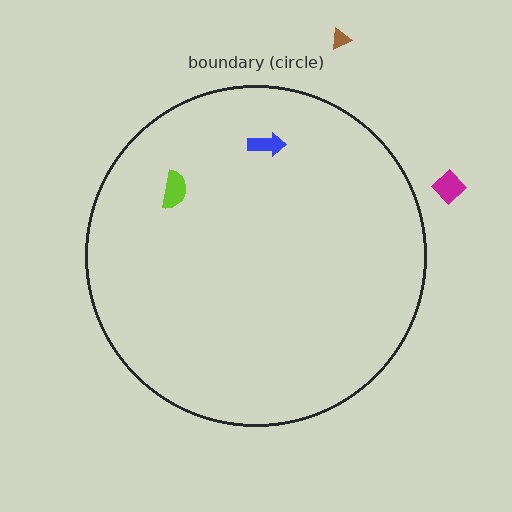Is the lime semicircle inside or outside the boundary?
Inside.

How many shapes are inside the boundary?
2 inside, 2 outside.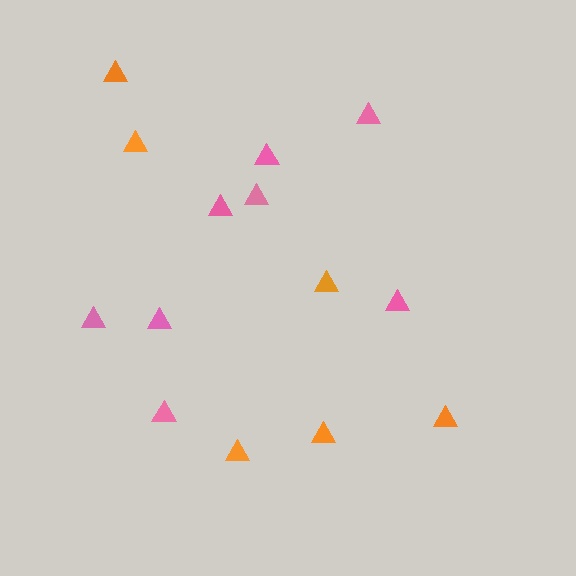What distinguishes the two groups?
There are 2 groups: one group of pink triangles (8) and one group of orange triangles (6).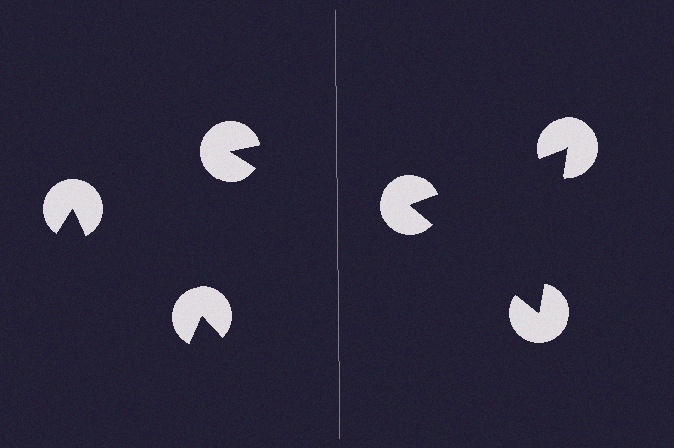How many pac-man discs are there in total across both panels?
6 — 3 on each side.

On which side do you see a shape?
An illusory triangle appears on the right side. On the left side the wedge cuts are rotated, so no coherent shape forms.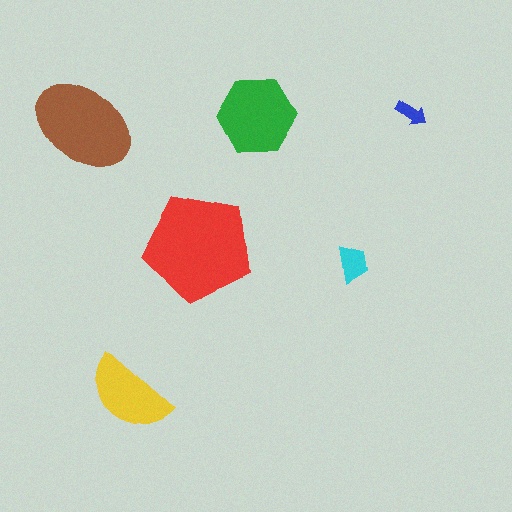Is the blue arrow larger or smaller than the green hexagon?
Smaller.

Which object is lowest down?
The yellow semicircle is bottommost.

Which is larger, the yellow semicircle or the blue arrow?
The yellow semicircle.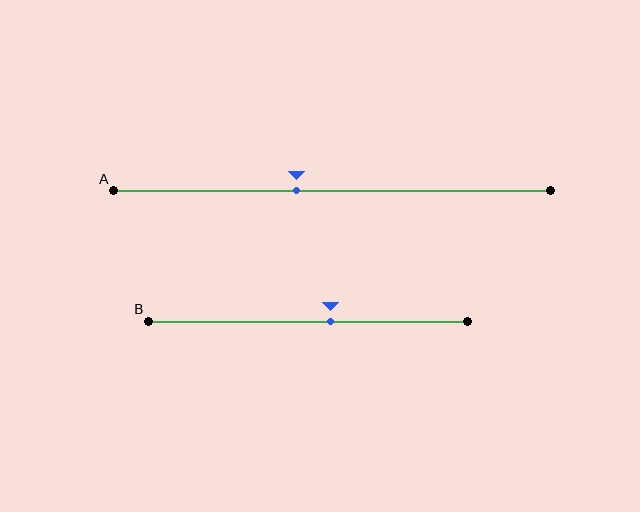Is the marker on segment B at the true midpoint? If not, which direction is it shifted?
No, the marker on segment B is shifted to the right by about 7% of the segment length.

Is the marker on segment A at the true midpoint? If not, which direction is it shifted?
No, the marker on segment A is shifted to the left by about 8% of the segment length.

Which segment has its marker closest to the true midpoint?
Segment B has its marker closest to the true midpoint.